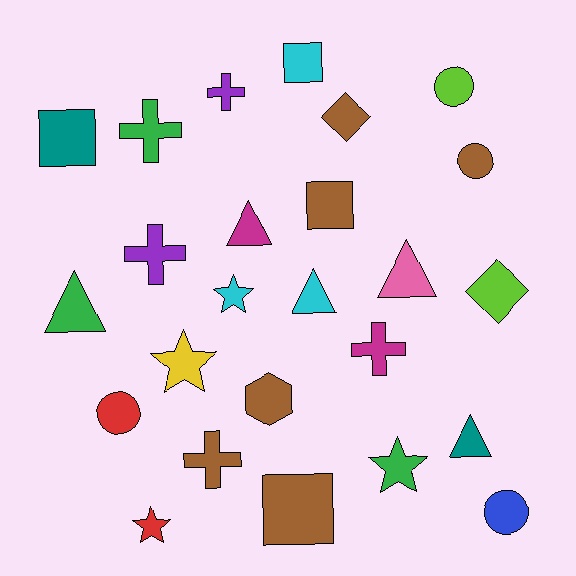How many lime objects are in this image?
There are 2 lime objects.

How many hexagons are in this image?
There is 1 hexagon.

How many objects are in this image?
There are 25 objects.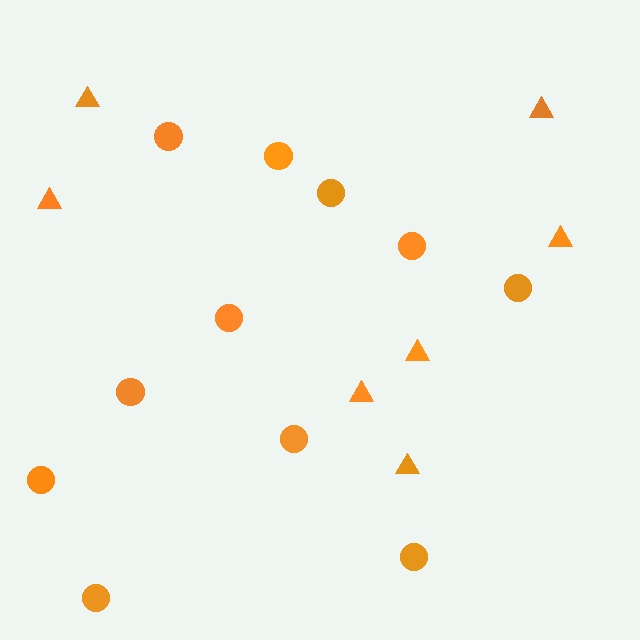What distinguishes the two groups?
There are 2 groups: one group of circles (11) and one group of triangles (7).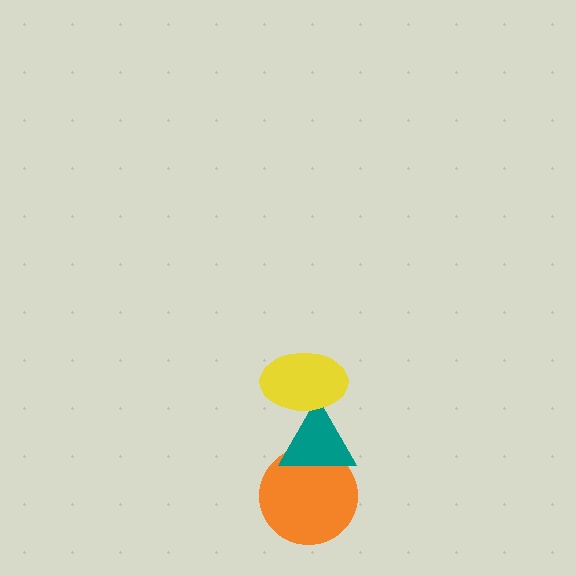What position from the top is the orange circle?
The orange circle is 3rd from the top.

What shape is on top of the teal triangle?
The yellow ellipse is on top of the teal triangle.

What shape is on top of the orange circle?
The teal triangle is on top of the orange circle.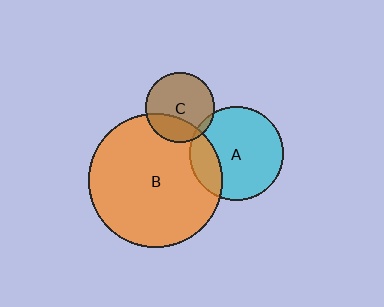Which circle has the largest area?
Circle B (orange).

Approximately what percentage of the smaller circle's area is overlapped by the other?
Approximately 5%.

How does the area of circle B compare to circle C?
Approximately 3.7 times.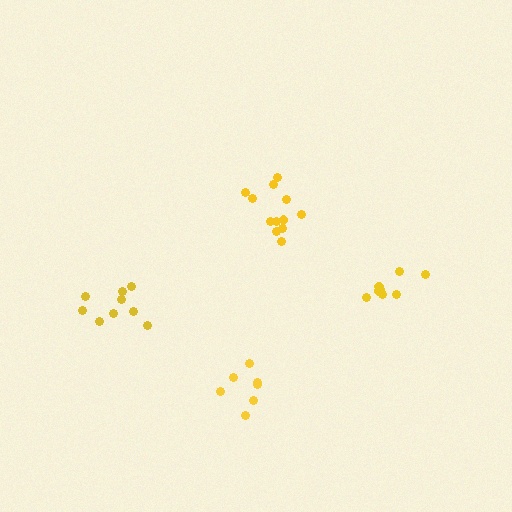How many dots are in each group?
Group 1: 12 dots, Group 2: 7 dots, Group 3: 9 dots, Group 4: 8 dots (36 total).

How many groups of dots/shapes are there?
There are 4 groups.